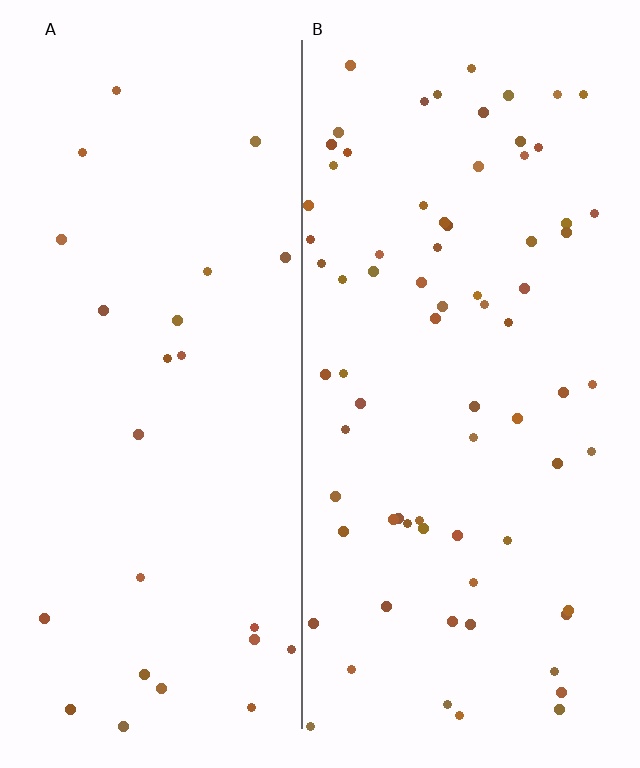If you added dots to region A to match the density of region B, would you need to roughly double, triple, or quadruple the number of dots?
Approximately triple.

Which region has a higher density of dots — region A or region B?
B (the right).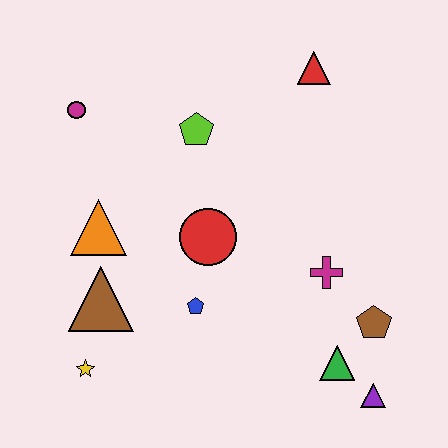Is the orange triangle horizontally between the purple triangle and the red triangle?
No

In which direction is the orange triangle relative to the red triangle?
The orange triangle is to the left of the red triangle.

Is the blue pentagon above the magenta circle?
No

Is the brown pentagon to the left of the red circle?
No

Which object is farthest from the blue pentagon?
The red triangle is farthest from the blue pentagon.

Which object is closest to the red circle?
The blue pentagon is closest to the red circle.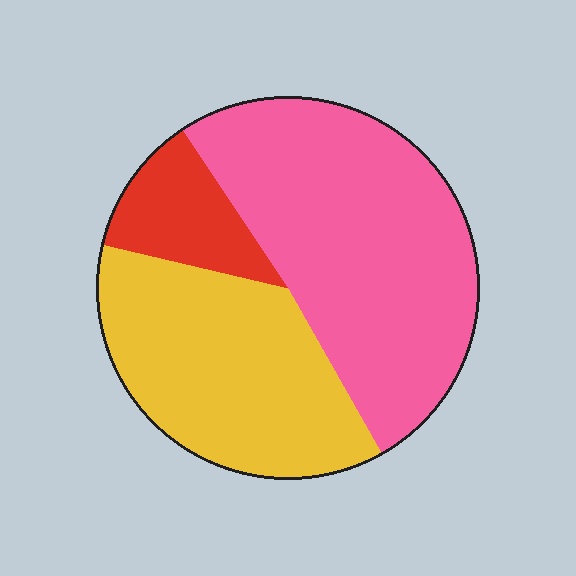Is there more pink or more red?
Pink.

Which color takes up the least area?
Red, at roughly 10%.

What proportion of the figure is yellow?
Yellow takes up about three eighths (3/8) of the figure.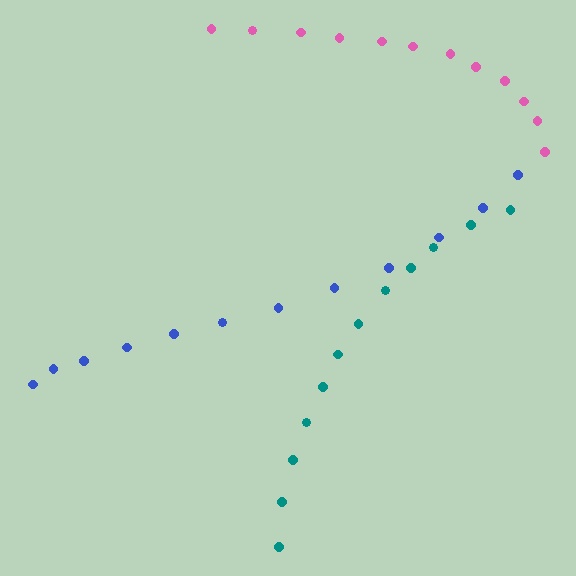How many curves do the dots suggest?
There are 3 distinct paths.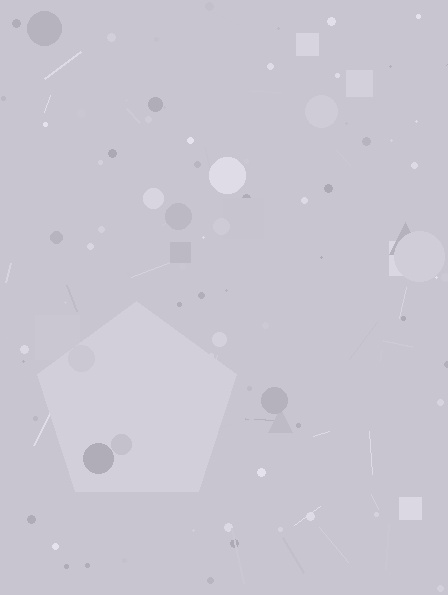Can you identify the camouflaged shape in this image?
The camouflaged shape is a pentagon.